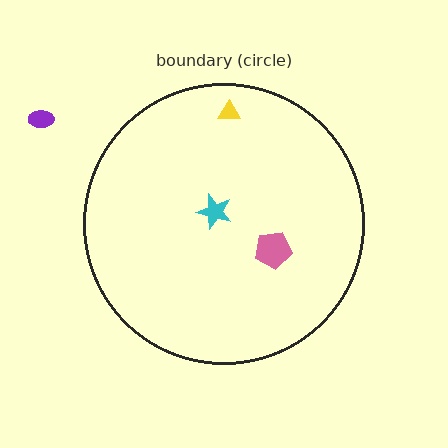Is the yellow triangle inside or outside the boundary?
Inside.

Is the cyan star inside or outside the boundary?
Inside.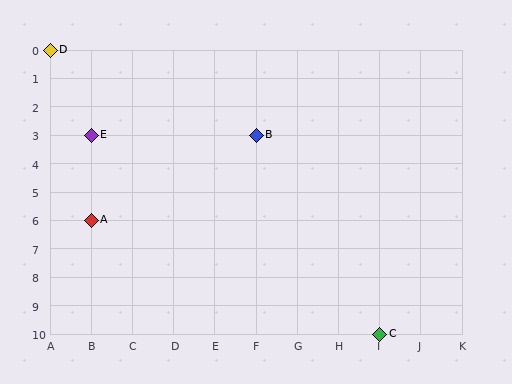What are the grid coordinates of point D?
Point D is at grid coordinates (A, 0).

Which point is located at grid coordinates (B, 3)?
Point E is at (B, 3).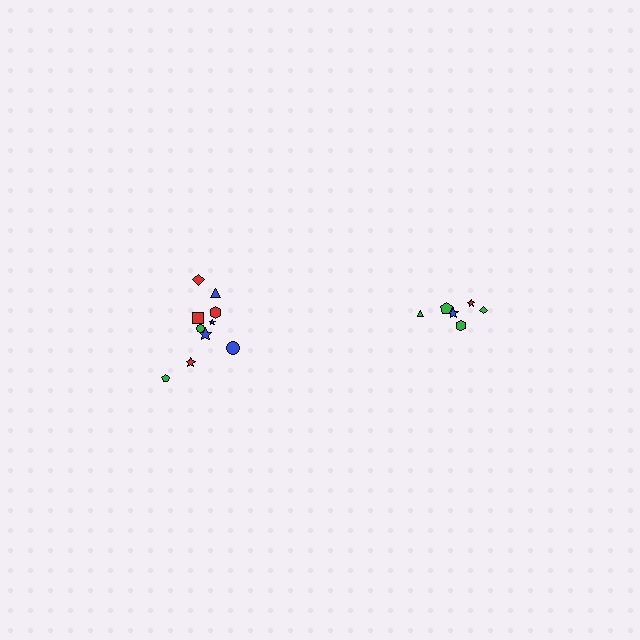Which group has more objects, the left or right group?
The left group.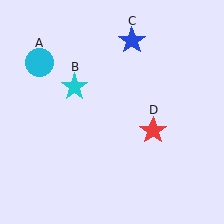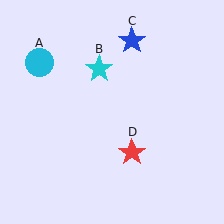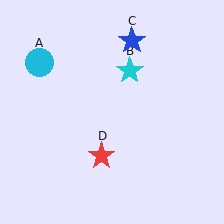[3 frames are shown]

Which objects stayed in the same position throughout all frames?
Cyan circle (object A) and blue star (object C) remained stationary.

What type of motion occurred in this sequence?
The cyan star (object B), red star (object D) rotated clockwise around the center of the scene.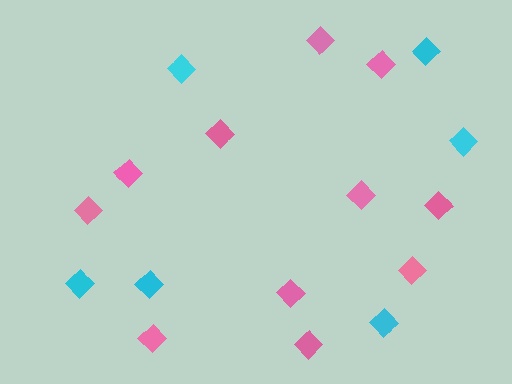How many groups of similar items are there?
There are 2 groups: one group of pink diamonds (11) and one group of cyan diamonds (6).